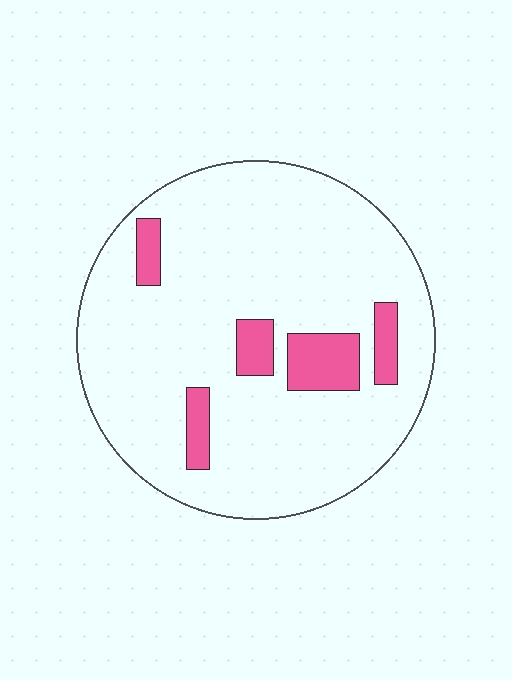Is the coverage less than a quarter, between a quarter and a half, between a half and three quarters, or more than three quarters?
Less than a quarter.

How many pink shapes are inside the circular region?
5.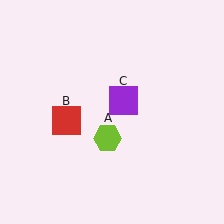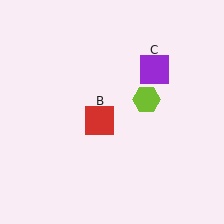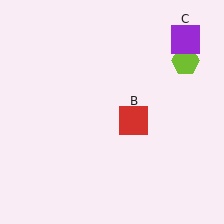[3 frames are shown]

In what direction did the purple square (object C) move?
The purple square (object C) moved up and to the right.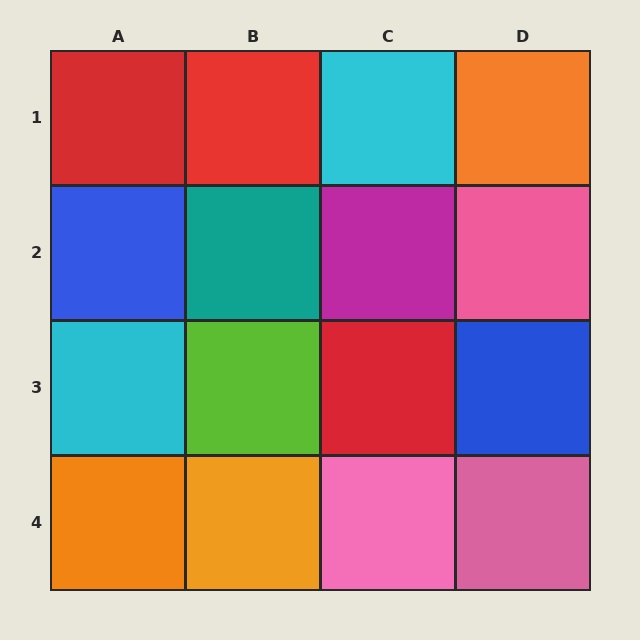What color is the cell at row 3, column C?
Red.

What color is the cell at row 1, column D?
Orange.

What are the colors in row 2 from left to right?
Blue, teal, magenta, pink.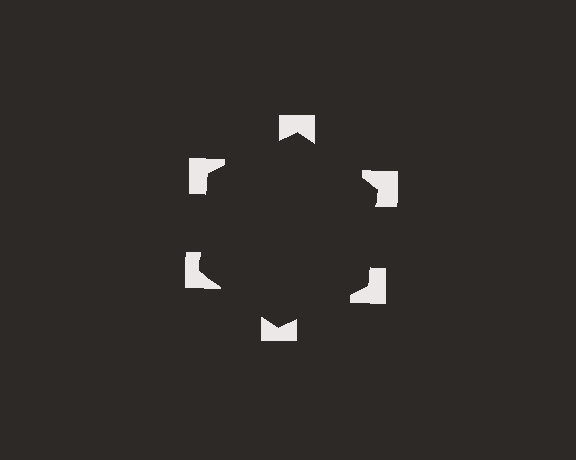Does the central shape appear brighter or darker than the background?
It typically appears slightly darker than the background, even though no actual brightness change is drawn.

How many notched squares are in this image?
There are 6 — one at each vertex of the illusory hexagon.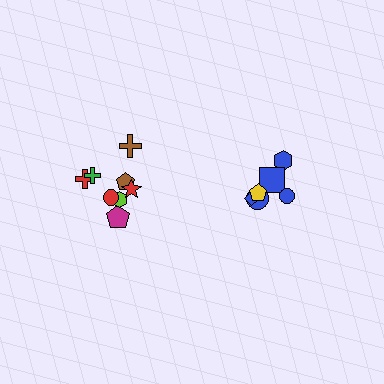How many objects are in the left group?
There are 8 objects.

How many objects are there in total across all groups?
There are 14 objects.